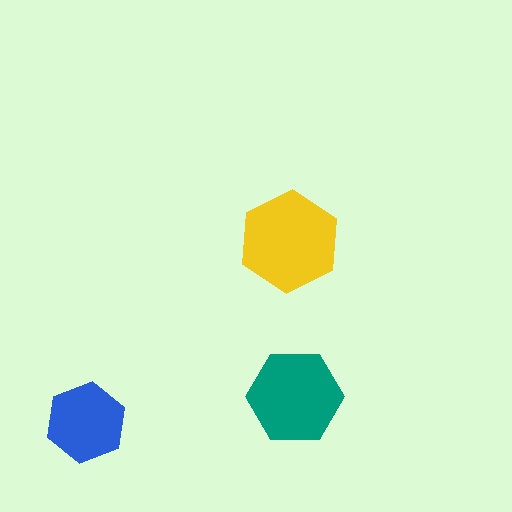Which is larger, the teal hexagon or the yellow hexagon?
The yellow one.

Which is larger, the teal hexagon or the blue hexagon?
The teal one.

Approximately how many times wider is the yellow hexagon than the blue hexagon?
About 1.5 times wider.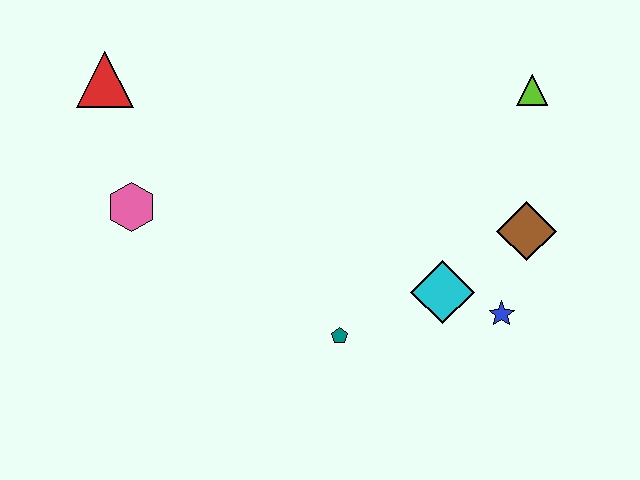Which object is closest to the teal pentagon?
The cyan diamond is closest to the teal pentagon.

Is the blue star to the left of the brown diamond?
Yes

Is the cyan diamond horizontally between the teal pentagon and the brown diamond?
Yes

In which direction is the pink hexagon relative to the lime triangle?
The pink hexagon is to the left of the lime triangle.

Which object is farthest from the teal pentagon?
The red triangle is farthest from the teal pentagon.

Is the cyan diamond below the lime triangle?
Yes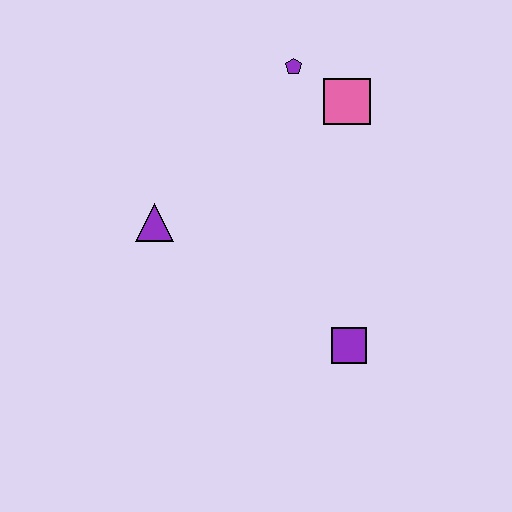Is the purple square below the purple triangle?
Yes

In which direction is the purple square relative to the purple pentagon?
The purple square is below the purple pentagon.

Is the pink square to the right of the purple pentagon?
Yes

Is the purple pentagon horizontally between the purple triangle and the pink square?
Yes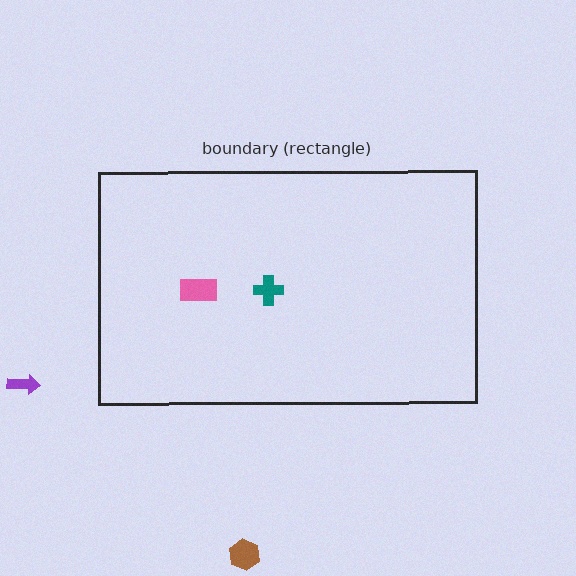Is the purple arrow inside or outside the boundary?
Outside.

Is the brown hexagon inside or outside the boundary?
Outside.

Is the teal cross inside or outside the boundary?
Inside.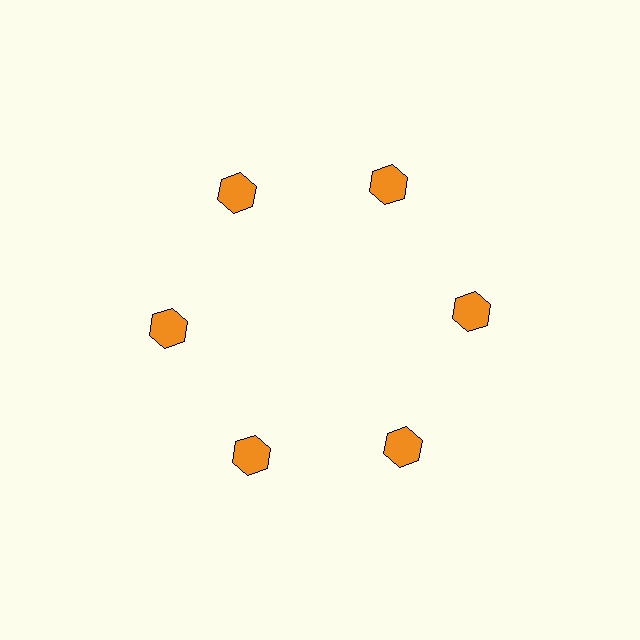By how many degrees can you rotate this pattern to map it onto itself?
The pattern maps onto itself every 60 degrees of rotation.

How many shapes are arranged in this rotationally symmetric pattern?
There are 6 shapes, arranged in 6 groups of 1.